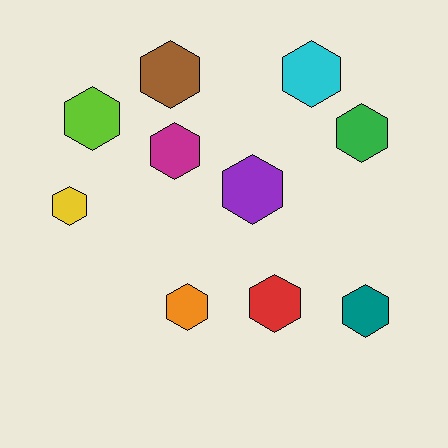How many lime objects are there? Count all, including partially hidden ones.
There is 1 lime object.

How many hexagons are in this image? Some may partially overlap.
There are 10 hexagons.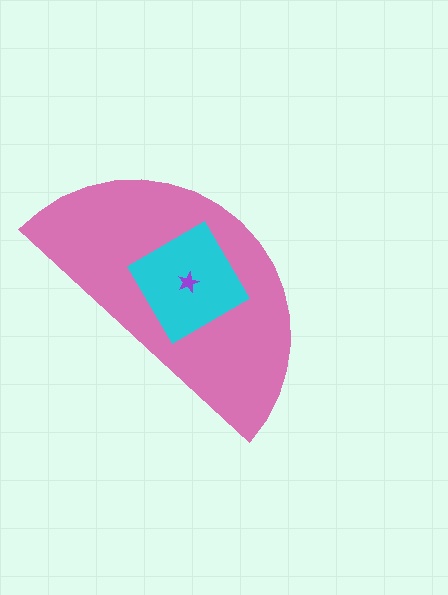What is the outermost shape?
The pink semicircle.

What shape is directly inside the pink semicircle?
The cyan diamond.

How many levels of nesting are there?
3.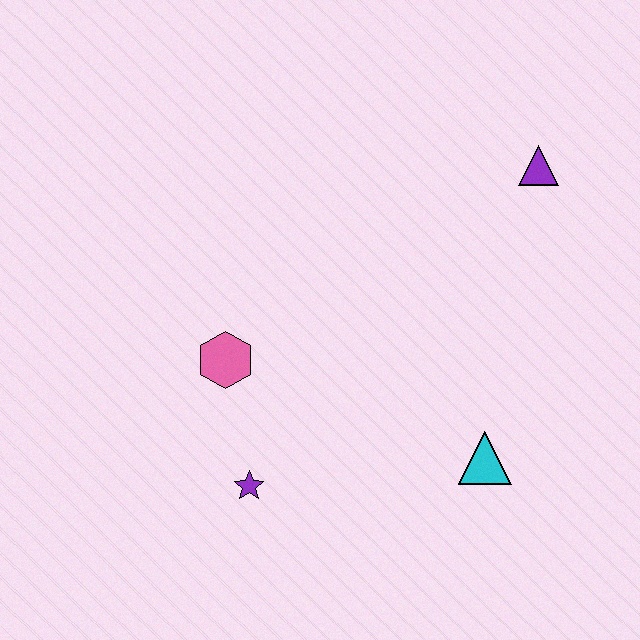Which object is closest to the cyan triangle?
The purple star is closest to the cyan triangle.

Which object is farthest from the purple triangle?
The purple star is farthest from the purple triangle.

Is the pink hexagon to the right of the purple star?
No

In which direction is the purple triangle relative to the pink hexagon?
The purple triangle is to the right of the pink hexagon.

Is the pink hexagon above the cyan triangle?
Yes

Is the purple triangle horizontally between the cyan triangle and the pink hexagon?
No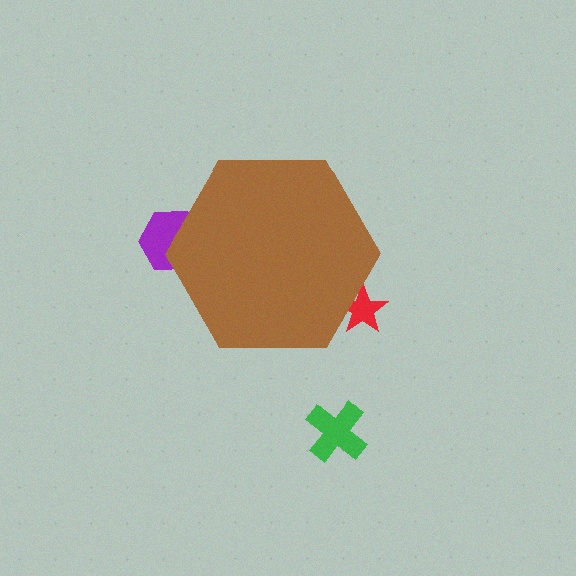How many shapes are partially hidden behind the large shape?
2 shapes are partially hidden.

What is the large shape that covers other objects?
A brown hexagon.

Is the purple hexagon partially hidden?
Yes, the purple hexagon is partially hidden behind the brown hexagon.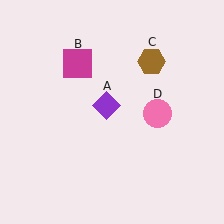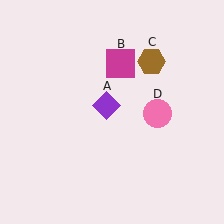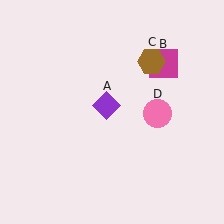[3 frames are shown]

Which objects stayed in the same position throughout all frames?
Purple diamond (object A) and brown hexagon (object C) and pink circle (object D) remained stationary.